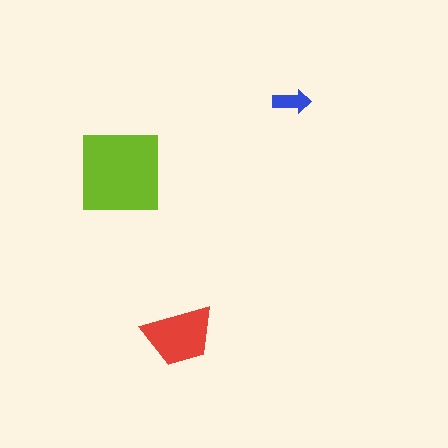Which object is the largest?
The lime square.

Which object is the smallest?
The blue arrow.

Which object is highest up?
The blue arrow is topmost.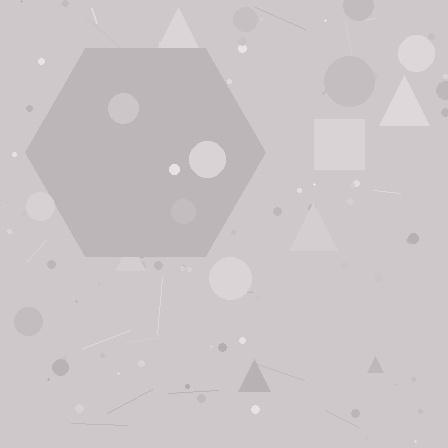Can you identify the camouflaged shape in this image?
The camouflaged shape is a hexagon.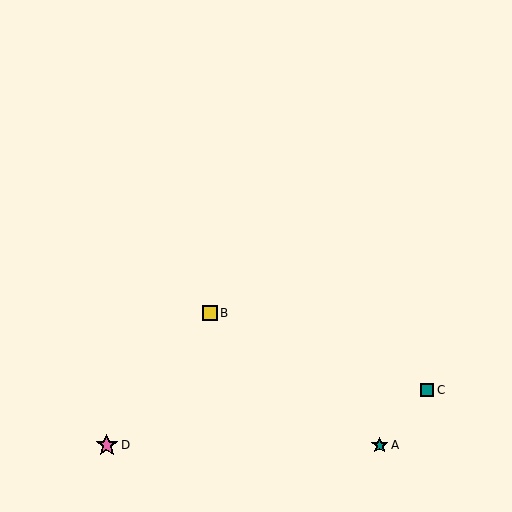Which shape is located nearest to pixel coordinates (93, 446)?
The pink star (labeled D) at (107, 445) is nearest to that location.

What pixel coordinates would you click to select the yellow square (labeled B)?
Click at (210, 314) to select the yellow square B.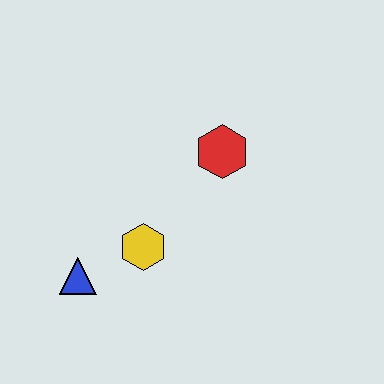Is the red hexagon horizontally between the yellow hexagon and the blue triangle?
No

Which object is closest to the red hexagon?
The yellow hexagon is closest to the red hexagon.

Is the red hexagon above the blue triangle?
Yes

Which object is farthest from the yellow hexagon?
The red hexagon is farthest from the yellow hexagon.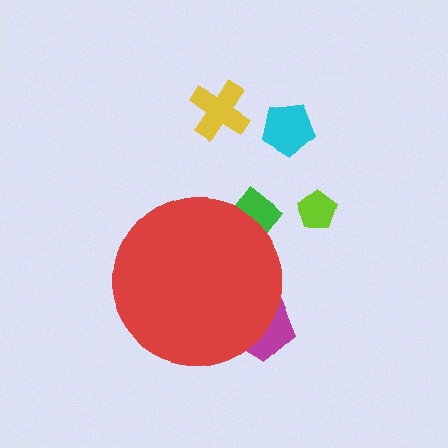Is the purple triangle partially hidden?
Yes, the purple triangle is partially hidden behind the red circle.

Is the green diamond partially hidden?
Yes, the green diamond is partially hidden behind the red circle.